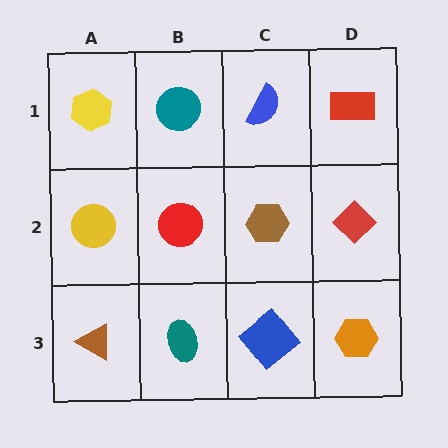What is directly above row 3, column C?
A brown hexagon.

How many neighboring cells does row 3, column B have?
3.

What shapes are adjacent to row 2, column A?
A yellow hexagon (row 1, column A), a brown triangle (row 3, column A), a red circle (row 2, column B).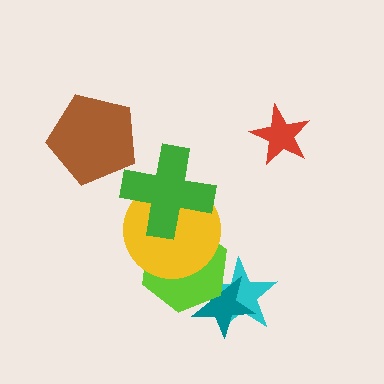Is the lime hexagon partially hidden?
Yes, it is partially covered by another shape.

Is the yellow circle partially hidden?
Yes, it is partially covered by another shape.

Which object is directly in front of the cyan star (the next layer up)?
The teal star is directly in front of the cyan star.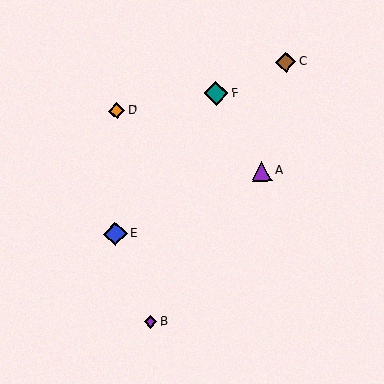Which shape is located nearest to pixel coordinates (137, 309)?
The purple diamond (labeled B) at (151, 322) is nearest to that location.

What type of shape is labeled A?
Shape A is a purple triangle.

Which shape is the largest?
The teal diamond (labeled F) is the largest.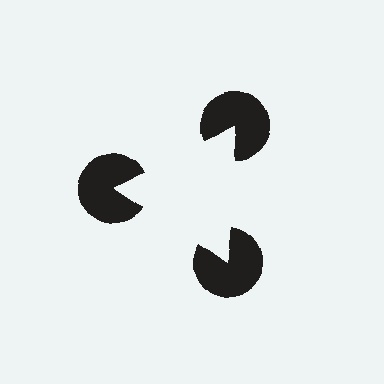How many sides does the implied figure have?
3 sides.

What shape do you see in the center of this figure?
An illusory triangle — its edges are inferred from the aligned wedge cuts in the pac-man discs, not physically drawn.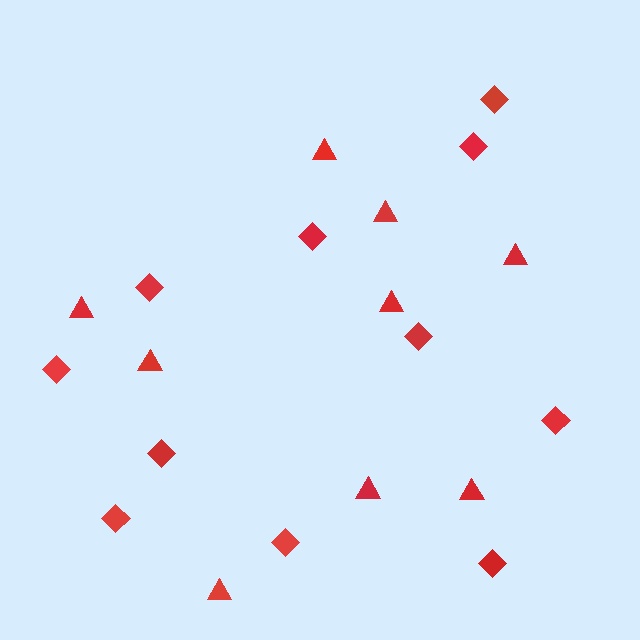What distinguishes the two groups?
There are 2 groups: one group of diamonds (11) and one group of triangles (9).